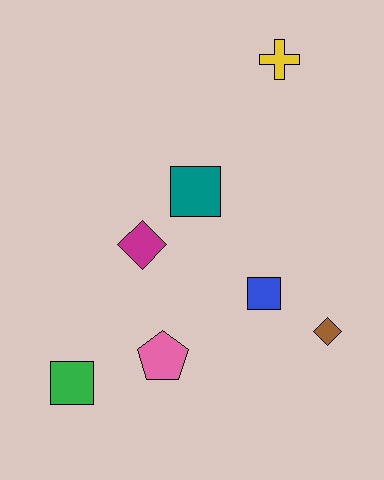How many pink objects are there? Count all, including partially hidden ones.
There is 1 pink object.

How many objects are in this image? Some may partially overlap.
There are 7 objects.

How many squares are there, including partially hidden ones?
There are 3 squares.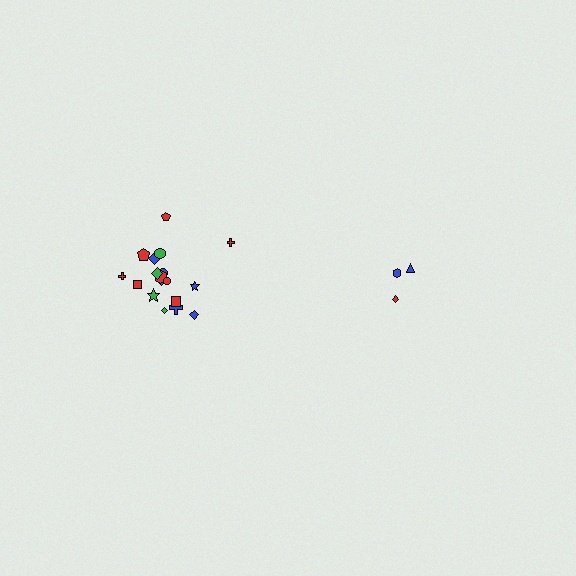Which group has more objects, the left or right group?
The left group.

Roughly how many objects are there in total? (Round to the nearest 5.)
Roughly 20 objects in total.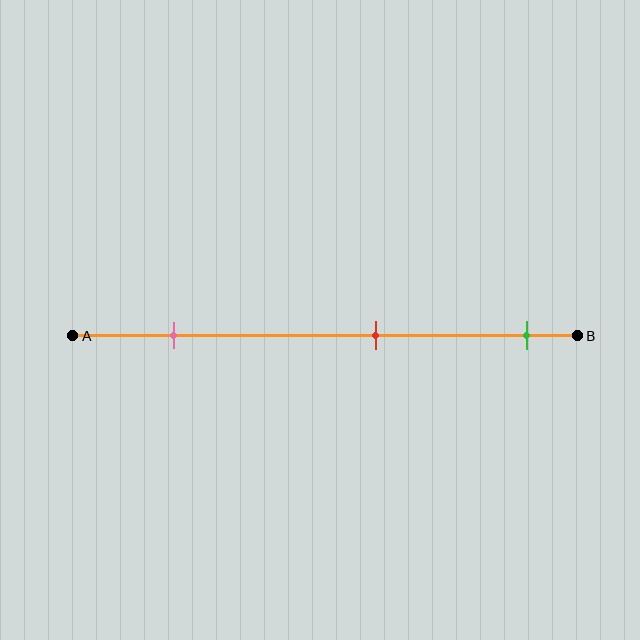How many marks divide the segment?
There are 3 marks dividing the segment.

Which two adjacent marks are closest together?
The red and green marks are the closest adjacent pair.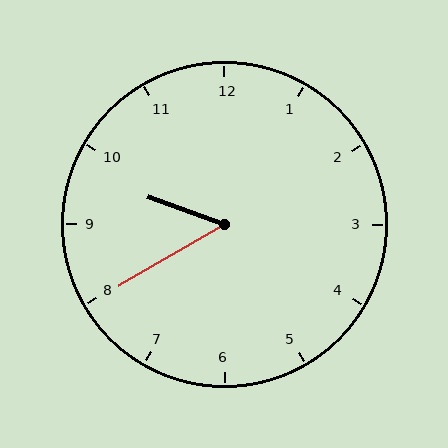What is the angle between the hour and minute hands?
Approximately 50 degrees.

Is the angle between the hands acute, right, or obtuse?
It is acute.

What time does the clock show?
9:40.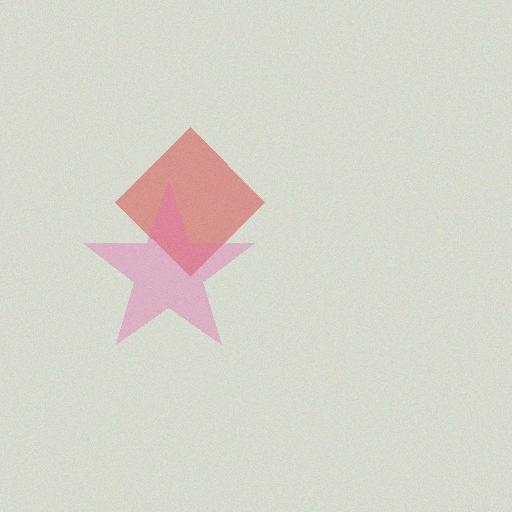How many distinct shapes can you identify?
There are 2 distinct shapes: a red diamond, a pink star.